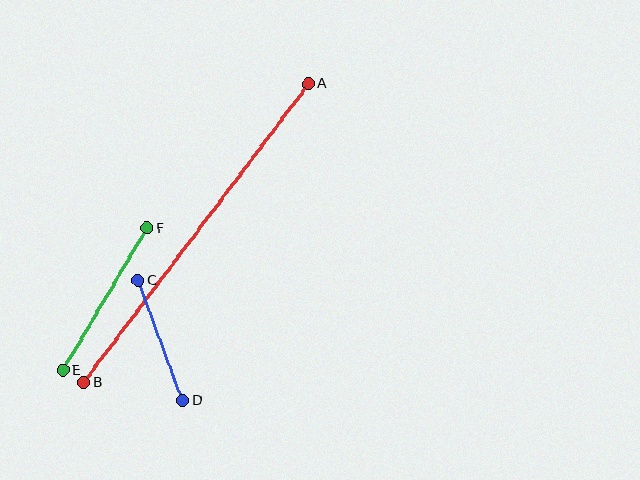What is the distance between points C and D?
The distance is approximately 128 pixels.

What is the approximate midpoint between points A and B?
The midpoint is at approximately (196, 233) pixels.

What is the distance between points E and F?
The distance is approximately 165 pixels.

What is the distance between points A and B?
The distance is approximately 374 pixels.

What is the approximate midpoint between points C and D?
The midpoint is at approximately (160, 340) pixels.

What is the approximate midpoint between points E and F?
The midpoint is at approximately (105, 299) pixels.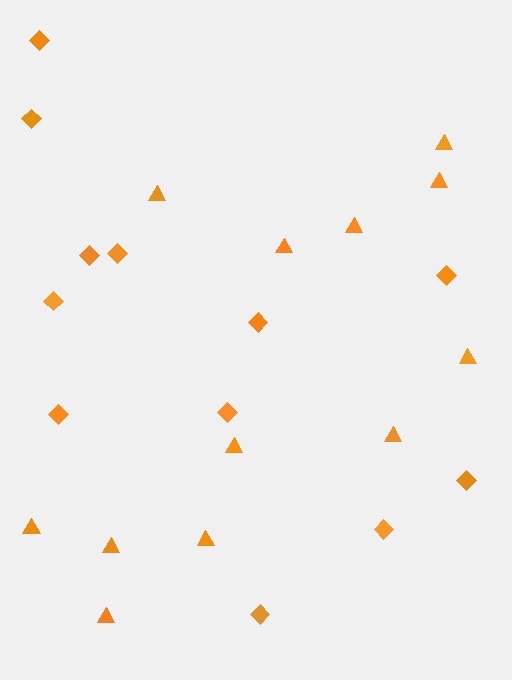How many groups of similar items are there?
There are 2 groups: one group of triangles (12) and one group of diamonds (12).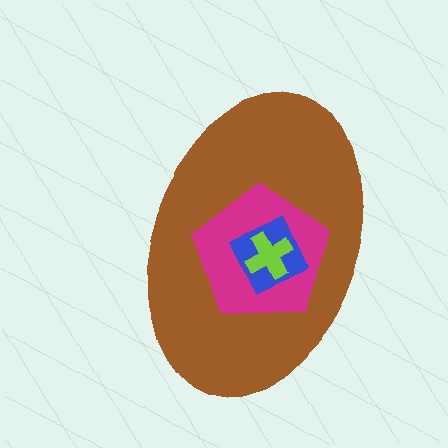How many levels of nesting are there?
4.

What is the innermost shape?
The lime cross.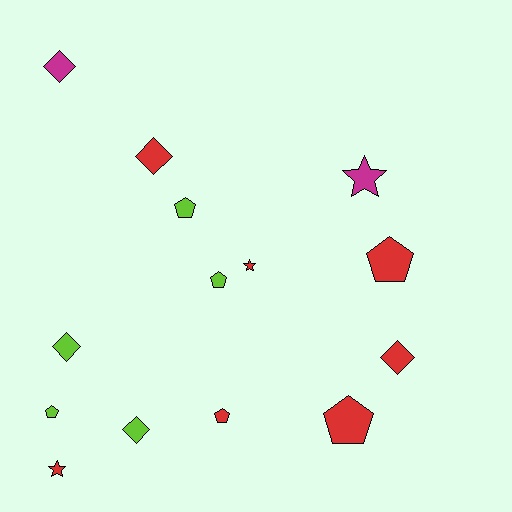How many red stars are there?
There are 2 red stars.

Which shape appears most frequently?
Pentagon, with 6 objects.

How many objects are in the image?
There are 14 objects.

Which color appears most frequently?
Red, with 7 objects.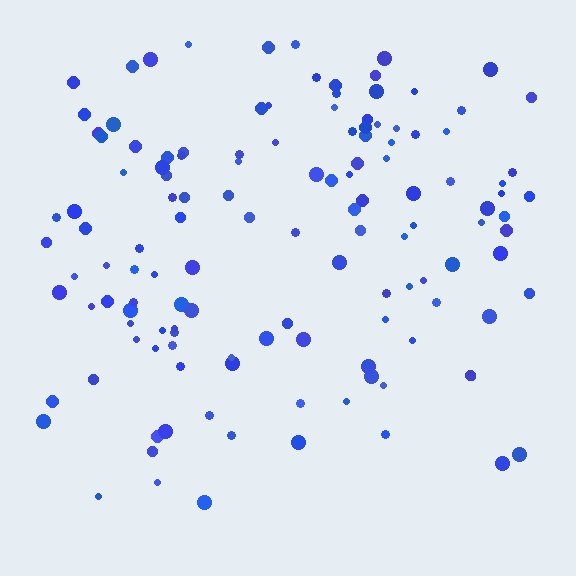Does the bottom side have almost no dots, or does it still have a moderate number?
Still a moderate number, just noticeably fewer than the top.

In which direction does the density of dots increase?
From bottom to top, with the top side densest.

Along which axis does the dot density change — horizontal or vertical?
Vertical.